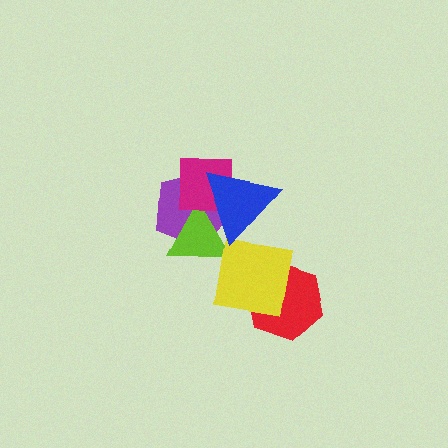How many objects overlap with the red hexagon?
1 object overlaps with the red hexagon.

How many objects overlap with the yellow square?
1 object overlaps with the yellow square.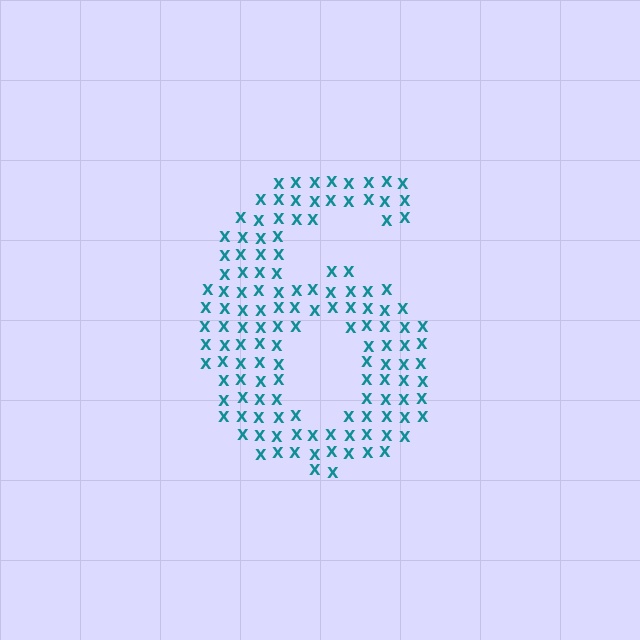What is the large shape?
The large shape is the digit 6.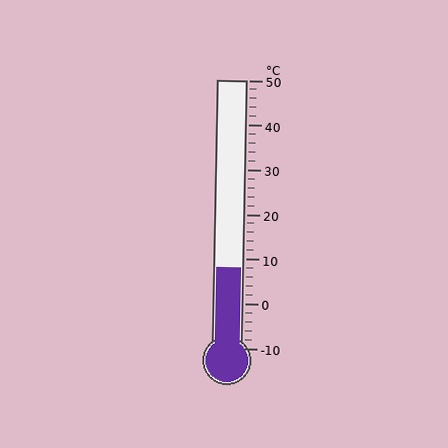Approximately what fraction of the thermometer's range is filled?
The thermometer is filled to approximately 30% of its range.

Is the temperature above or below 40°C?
The temperature is below 40°C.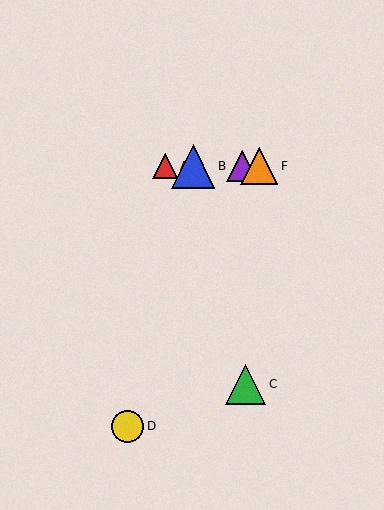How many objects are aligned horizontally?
4 objects (A, B, E, F) are aligned horizontally.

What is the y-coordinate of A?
Object A is at y≈166.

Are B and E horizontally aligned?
Yes, both are at y≈166.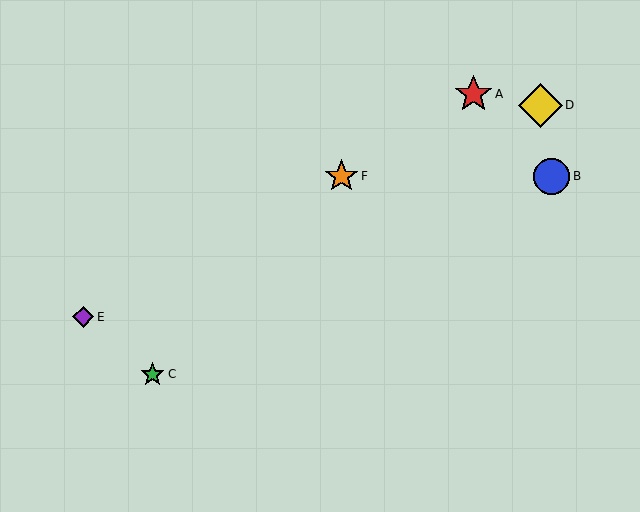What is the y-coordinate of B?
Object B is at y≈176.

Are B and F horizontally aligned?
Yes, both are at y≈176.